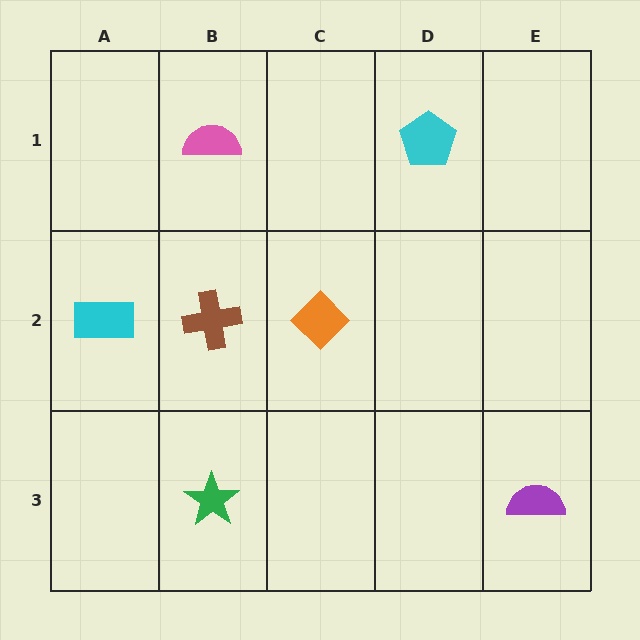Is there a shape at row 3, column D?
No, that cell is empty.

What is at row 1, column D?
A cyan pentagon.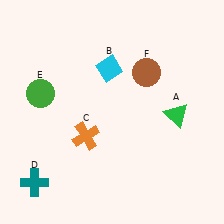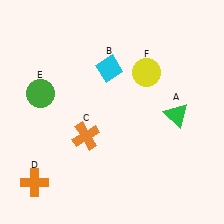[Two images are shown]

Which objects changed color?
D changed from teal to orange. F changed from brown to yellow.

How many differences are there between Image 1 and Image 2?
There are 2 differences between the two images.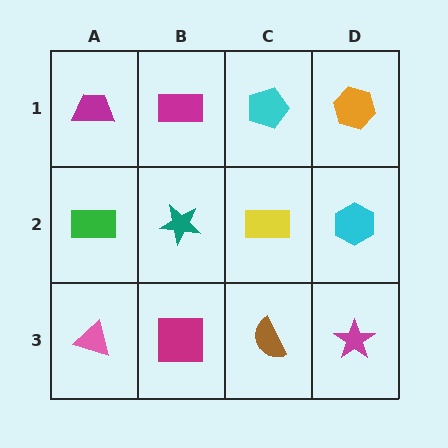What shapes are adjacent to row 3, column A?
A green rectangle (row 2, column A), a magenta square (row 3, column B).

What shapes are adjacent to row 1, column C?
A yellow rectangle (row 2, column C), a magenta rectangle (row 1, column B), an orange hexagon (row 1, column D).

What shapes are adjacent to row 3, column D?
A cyan hexagon (row 2, column D), a brown semicircle (row 3, column C).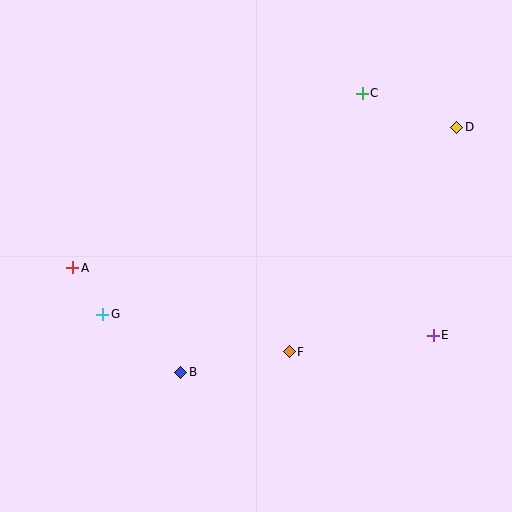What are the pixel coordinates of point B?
Point B is at (181, 372).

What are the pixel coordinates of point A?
Point A is at (73, 268).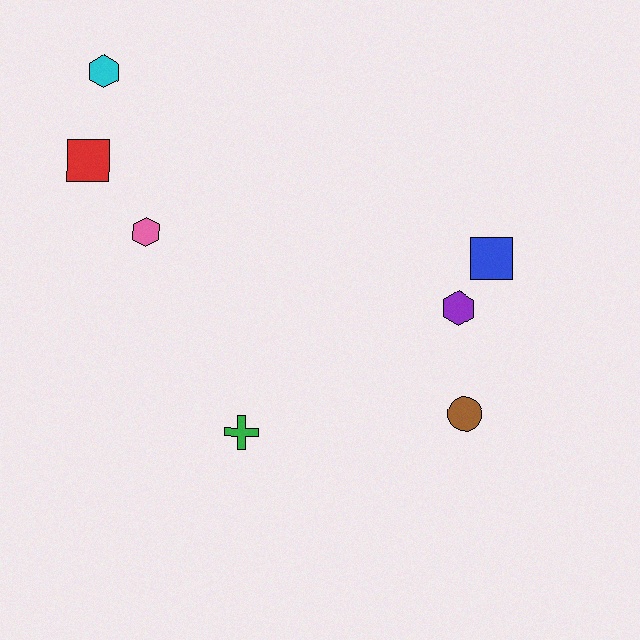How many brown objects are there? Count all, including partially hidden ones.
There is 1 brown object.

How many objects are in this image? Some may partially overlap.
There are 7 objects.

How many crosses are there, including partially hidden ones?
There is 1 cross.